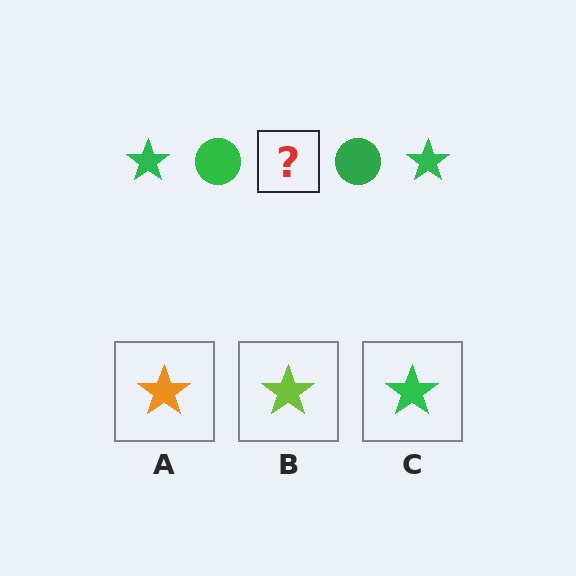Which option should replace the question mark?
Option C.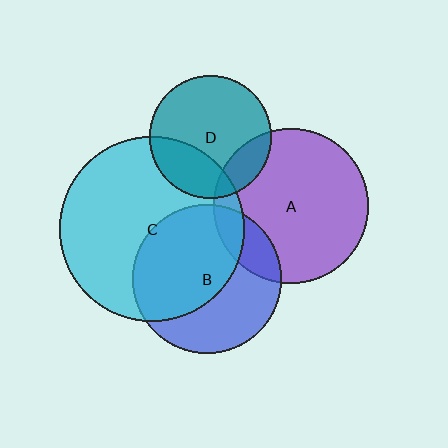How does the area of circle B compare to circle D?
Approximately 1.5 times.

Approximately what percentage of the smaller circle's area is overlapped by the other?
Approximately 30%.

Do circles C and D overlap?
Yes.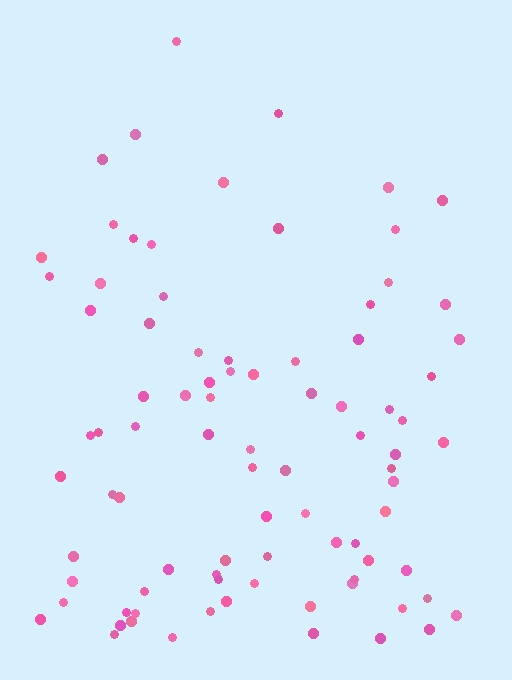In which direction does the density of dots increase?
From top to bottom, with the bottom side densest.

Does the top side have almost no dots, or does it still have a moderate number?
Still a moderate number, just noticeably fewer than the bottom.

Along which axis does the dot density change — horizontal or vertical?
Vertical.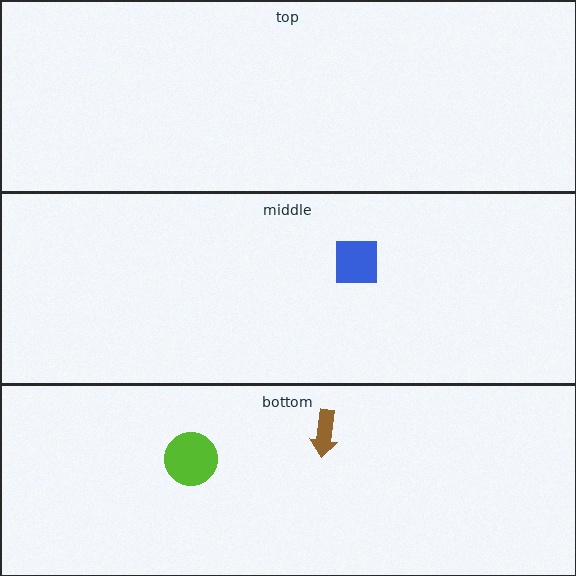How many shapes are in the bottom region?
2.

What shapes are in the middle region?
The blue square.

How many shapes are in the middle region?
1.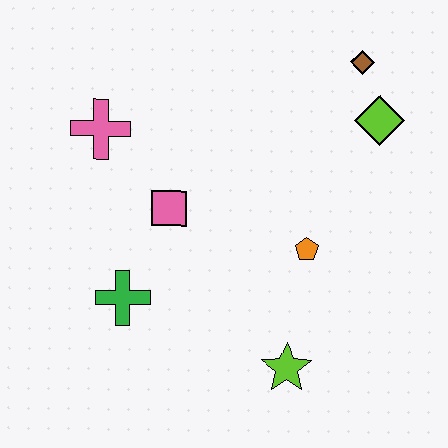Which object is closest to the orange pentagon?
The lime star is closest to the orange pentagon.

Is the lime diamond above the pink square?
Yes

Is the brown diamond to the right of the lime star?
Yes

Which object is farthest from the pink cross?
The lime star is farthest from the pink cross.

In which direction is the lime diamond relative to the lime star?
The lime diamond is above the lime star.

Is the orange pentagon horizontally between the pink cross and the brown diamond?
Yes